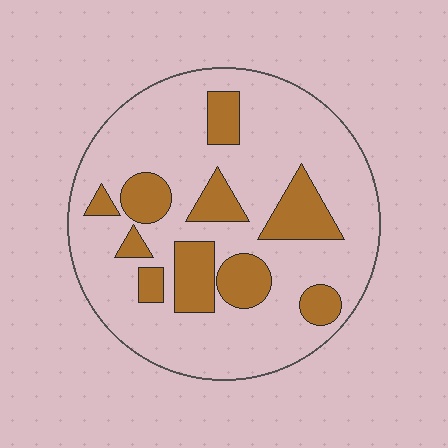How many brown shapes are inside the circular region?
10.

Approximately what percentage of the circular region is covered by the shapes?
Approximately 25%.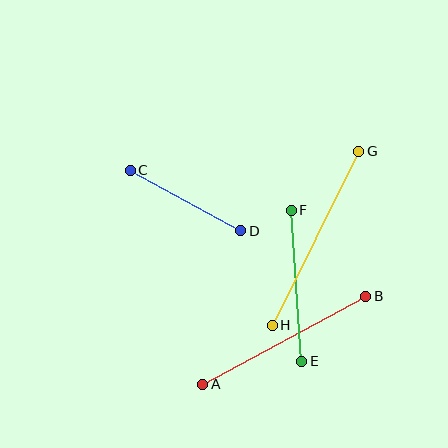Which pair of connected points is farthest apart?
Points G and H are farthest apart.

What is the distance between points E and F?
The distance is approximately 152 pixels.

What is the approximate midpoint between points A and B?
The midpoint is at approximately (284, 340) pixels.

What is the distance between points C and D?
The distance is approximately 126 pixels.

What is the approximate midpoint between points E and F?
The midpoint is at approximately (296, 286) pixels.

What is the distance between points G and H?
The distance is approximately 194 pixels.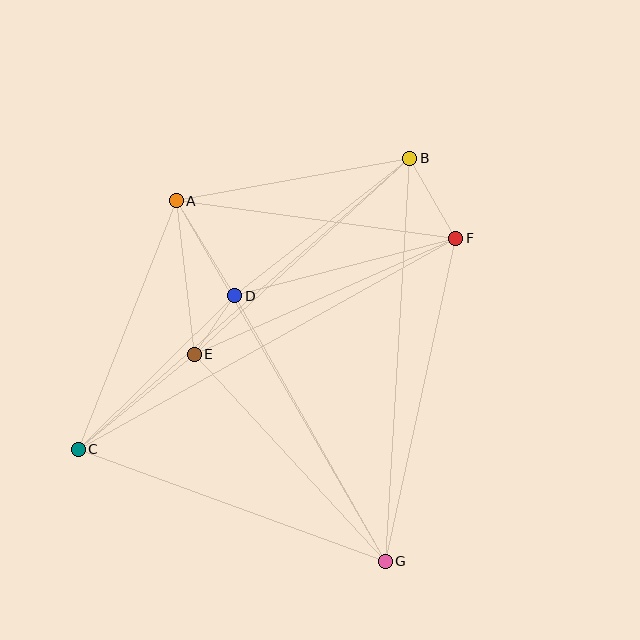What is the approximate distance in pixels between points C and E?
The distance between C and E is approximately 150 pixels.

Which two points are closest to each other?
Points D and E are closest to each other.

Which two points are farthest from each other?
Points B and C are farthest from each other.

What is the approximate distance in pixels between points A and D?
The distance between A and D is approximately 112 pixels.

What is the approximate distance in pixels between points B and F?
The distance between B and F is approximately 93 pixels.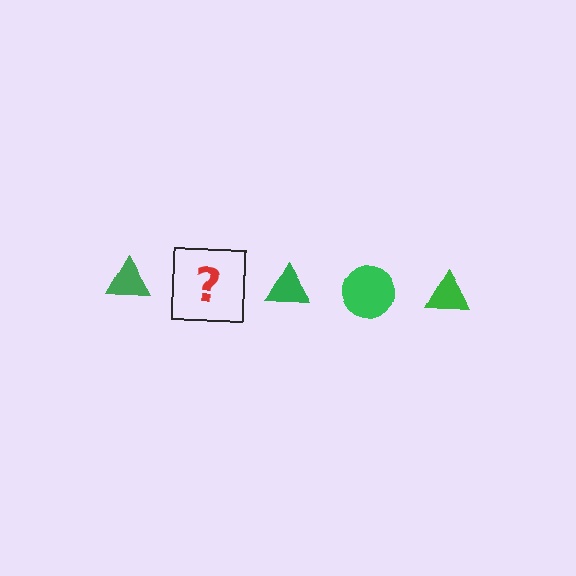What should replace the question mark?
The question mark should be replaced with a green circle.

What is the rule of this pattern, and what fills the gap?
The rule is that the pattern cycles through triangle, circle shapes in green. The gap should be filled with a green circle.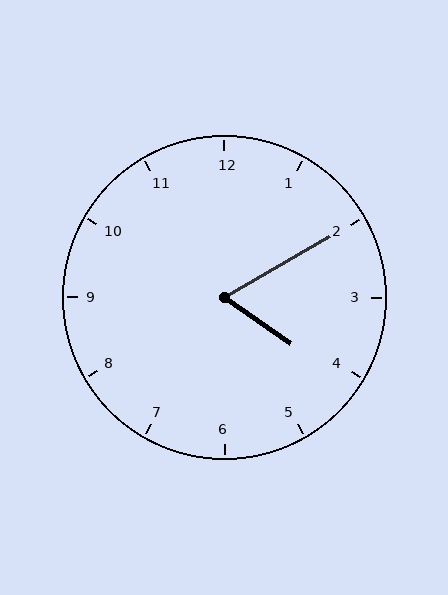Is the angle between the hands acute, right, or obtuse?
It is acute.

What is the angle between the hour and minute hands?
Approximately 65 degrees.